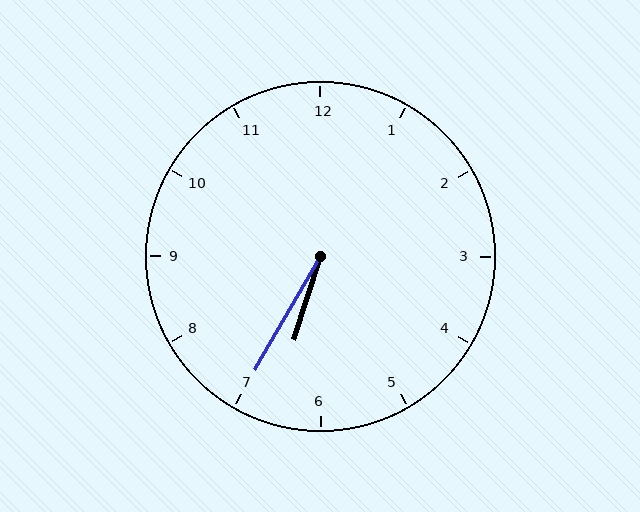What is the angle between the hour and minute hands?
Approximately 12 degrees.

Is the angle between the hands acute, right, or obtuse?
It is acute.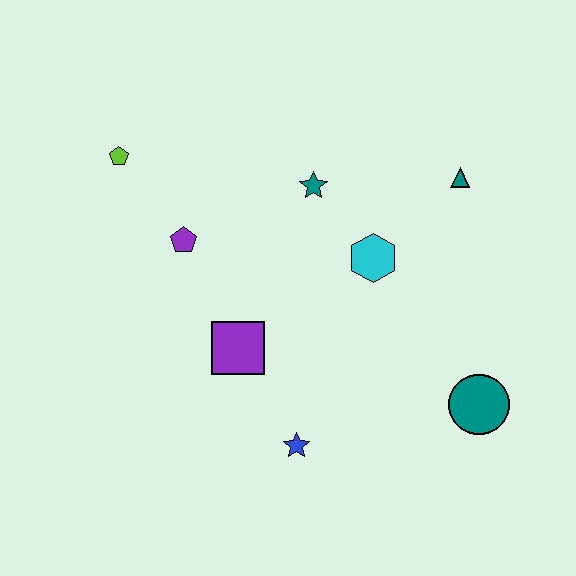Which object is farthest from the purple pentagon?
The teal circle is farthest from the purple pentagon.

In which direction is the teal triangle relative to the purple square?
The teal triangle is to the right of the purple square.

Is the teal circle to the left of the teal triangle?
No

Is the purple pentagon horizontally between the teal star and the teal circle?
No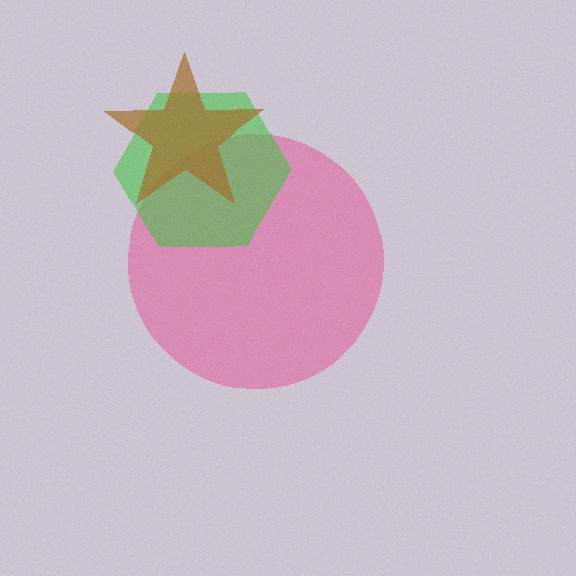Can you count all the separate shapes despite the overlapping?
Yes, there are 3 separate shapes.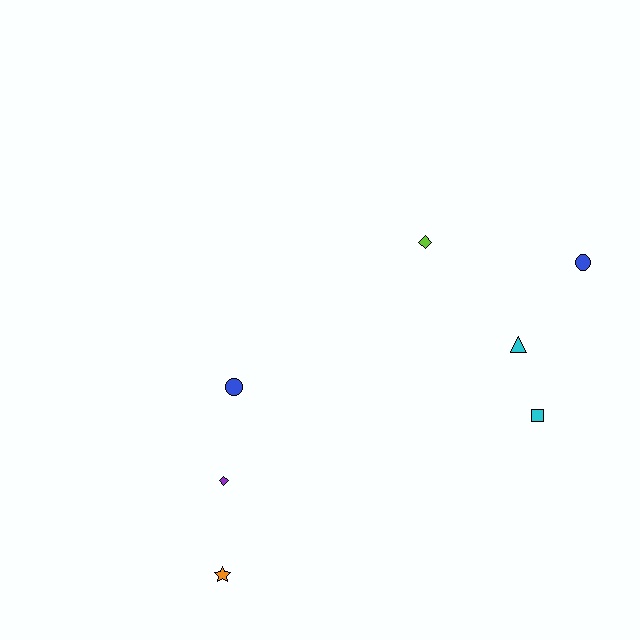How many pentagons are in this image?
There are no pentagons.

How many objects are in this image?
There are 7 objects.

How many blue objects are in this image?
There are 2 blue objects.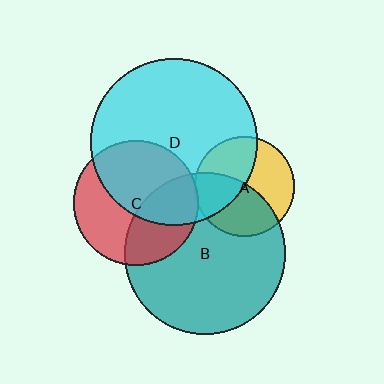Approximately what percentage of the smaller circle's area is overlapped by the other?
Approximately 40%.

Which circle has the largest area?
Circle D (cyan).